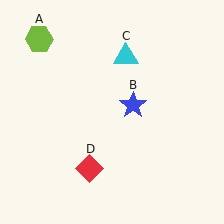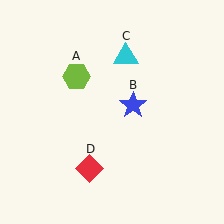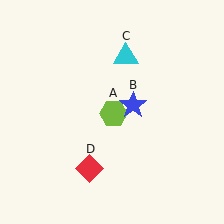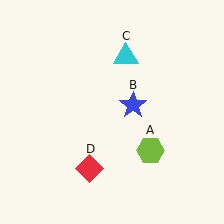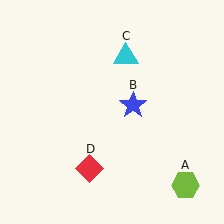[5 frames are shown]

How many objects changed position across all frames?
1 object changed position: lime hexagon (object A).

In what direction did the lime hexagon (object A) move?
The lime hexagon (object A) moved down and to the right.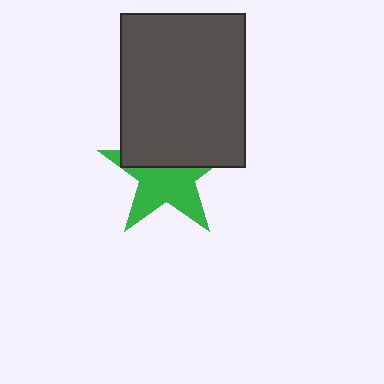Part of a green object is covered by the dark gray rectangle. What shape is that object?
It is a star.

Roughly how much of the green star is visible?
About half of it is visible (roughly 56%).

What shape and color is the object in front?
The object in front is a dark gray rectangle.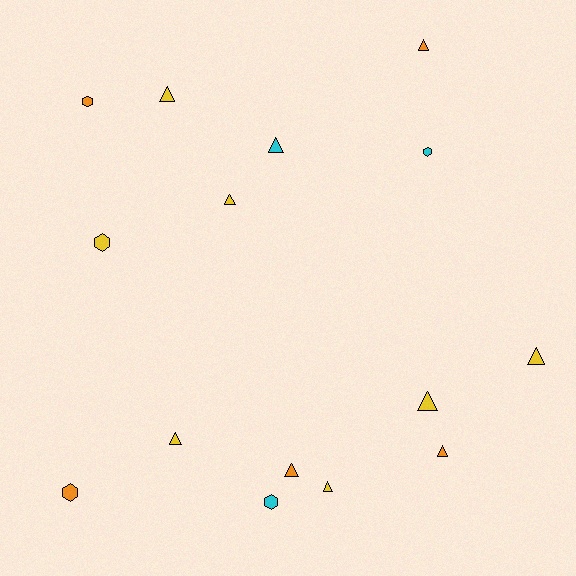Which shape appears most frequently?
Triangle, with 10 objects.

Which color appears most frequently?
Yellow, with 7 objects.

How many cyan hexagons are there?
There are 2 cyan hexagons.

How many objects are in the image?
There are 15 objects.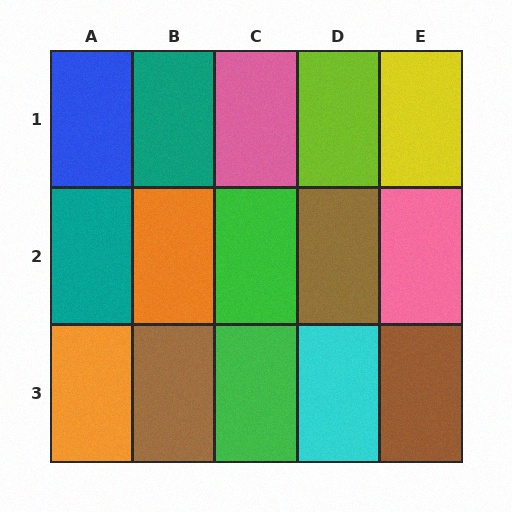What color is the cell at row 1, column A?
Blue.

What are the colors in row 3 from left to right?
Orange, brown, green, cyan, brown.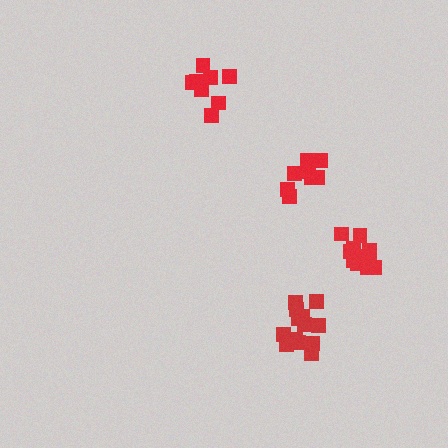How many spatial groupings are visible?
There are 4 spatial groupings.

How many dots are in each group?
Group 1: 13 dots, Group 2: 13 dots, Group 3: 8 dots, Group 4: 8 dots (42 total).